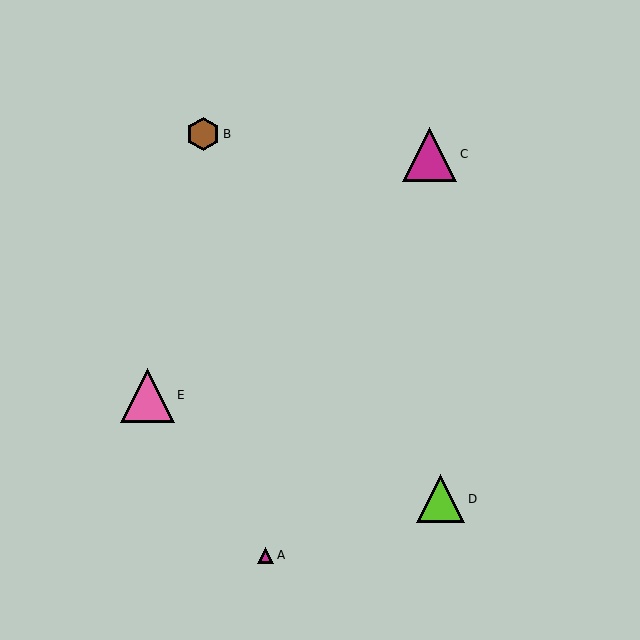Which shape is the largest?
The pink triangle (labeled E) is the largest.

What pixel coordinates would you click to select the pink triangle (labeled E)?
Click at (147, 395) to select the pink triangle E.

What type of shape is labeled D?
Shape D is a lime triangle.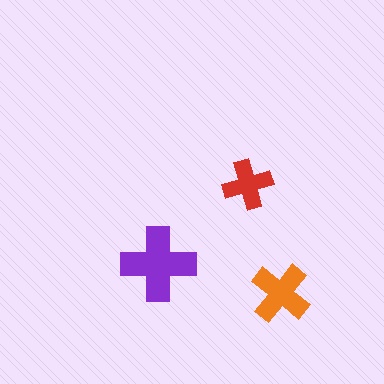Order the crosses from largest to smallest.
the purple one, the orange one, the red one.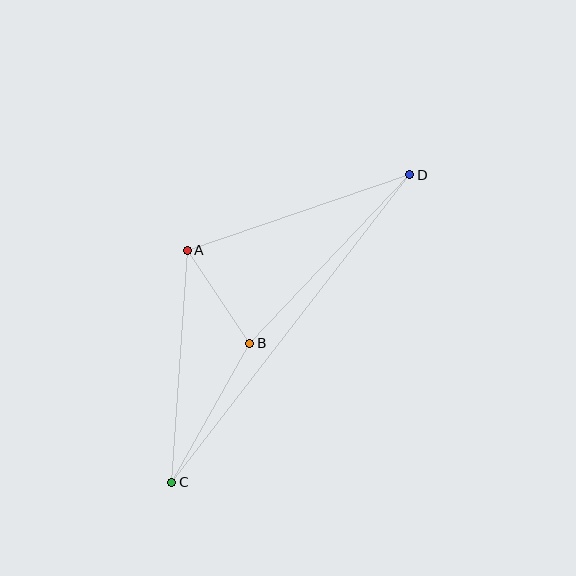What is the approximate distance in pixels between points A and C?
The distance between A and C is approximately 232 pixels.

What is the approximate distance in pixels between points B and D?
The distance between B and D is approximately 233 pixels.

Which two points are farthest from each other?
Points C and D are farthest from each other.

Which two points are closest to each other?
Points A and B are closest to each other.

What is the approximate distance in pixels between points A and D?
The distance between A and D is approximately 235 pixels.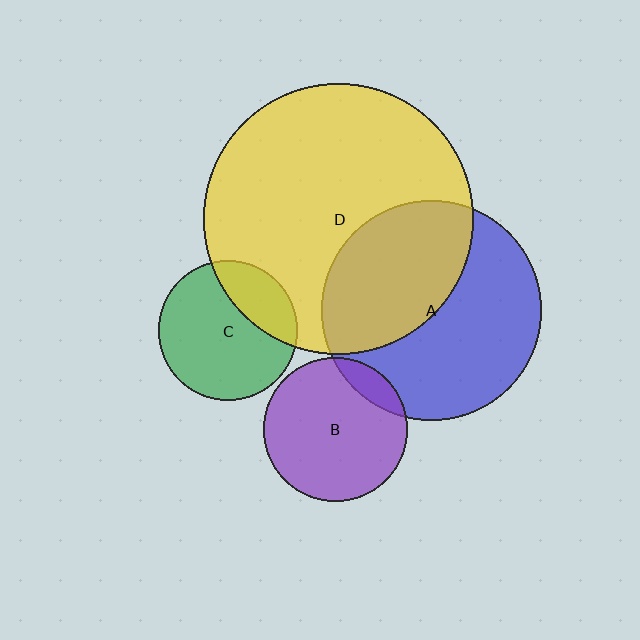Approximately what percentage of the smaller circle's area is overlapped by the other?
Approximately 45%.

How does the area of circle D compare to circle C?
Approximately 3.8 times.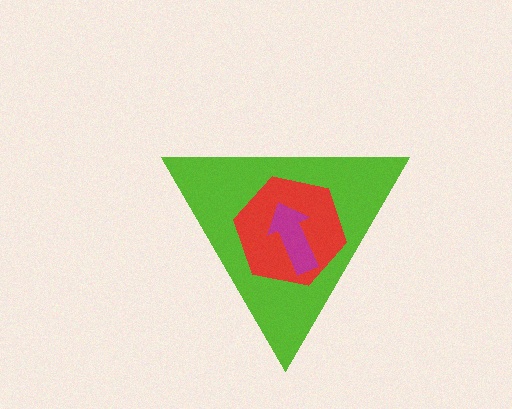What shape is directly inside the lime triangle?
The red hexagon.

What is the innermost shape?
The magenta arrow.